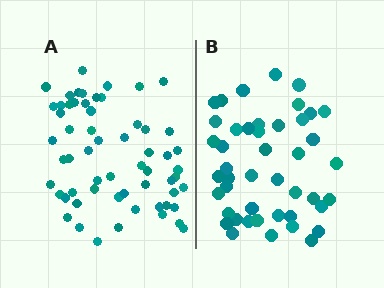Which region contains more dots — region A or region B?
Region A (the left region) has more dots.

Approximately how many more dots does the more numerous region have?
Region A has approximately 15 more dots than region B.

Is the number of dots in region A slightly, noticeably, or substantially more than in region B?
Region A has noticeably more, but not dramatically so. The ratio is roughly 1.3 to 1.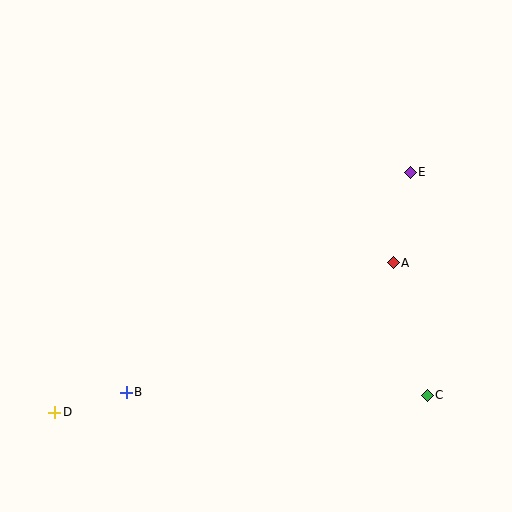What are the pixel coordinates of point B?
Point B is at (126, 392).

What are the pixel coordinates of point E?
Point E is at (410, 172).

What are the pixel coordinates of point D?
Point D is at (55, 412).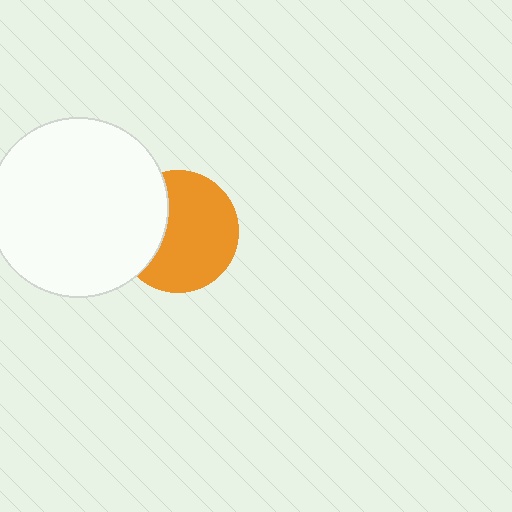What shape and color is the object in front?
The object in front is a white circle.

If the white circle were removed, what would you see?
You would see the complete orange circle.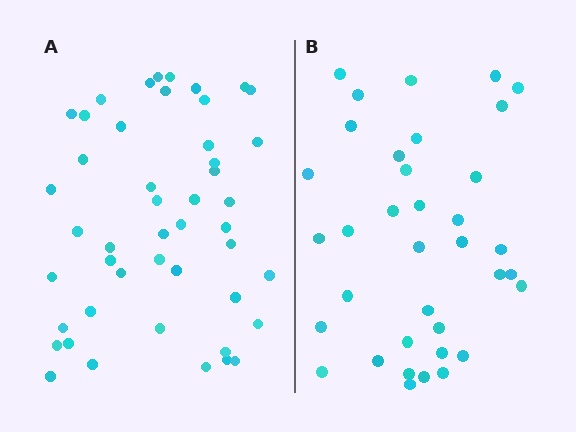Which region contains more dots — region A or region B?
Region A (the left region) has more dots.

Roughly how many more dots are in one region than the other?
Region A has roughly 12 or so more dots than region B.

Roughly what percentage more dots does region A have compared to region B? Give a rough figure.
About 30% more.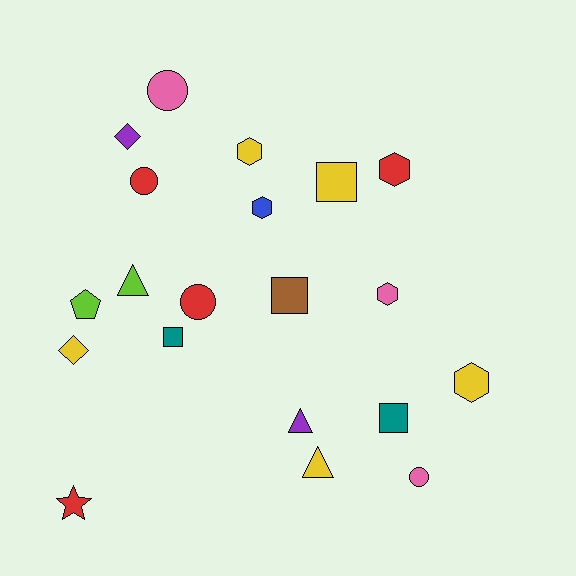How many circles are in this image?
There are 4 circles.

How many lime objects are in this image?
There are 2 lime objects.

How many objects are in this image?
There are 20 objects.